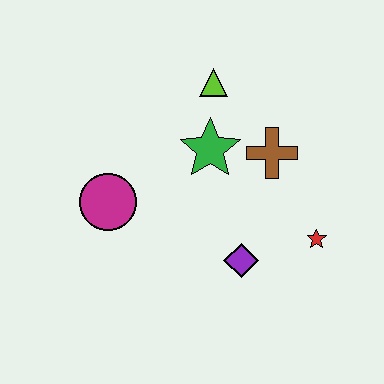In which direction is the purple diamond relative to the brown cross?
The purple diamond is below the brown cross.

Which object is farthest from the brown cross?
The magenta circle is farthest from the brown cross.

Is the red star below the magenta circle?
Yes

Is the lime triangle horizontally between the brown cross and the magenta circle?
Yes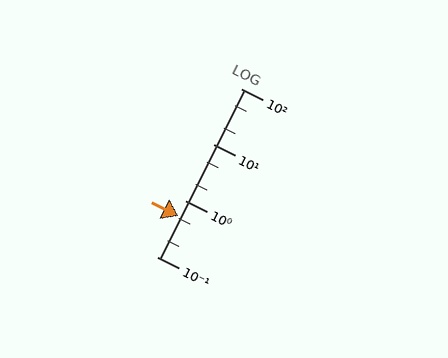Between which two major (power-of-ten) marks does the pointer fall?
The pointer is between 0.1 and 1.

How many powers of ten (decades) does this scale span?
The scale spans 3 decades, from 0.1 to 100.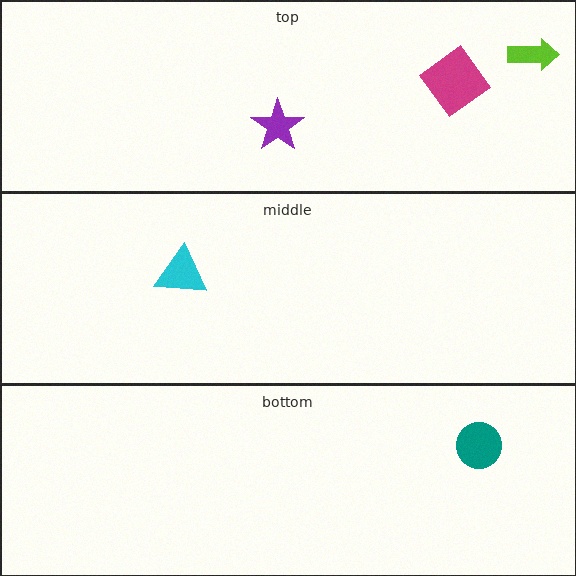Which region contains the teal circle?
The bottom region.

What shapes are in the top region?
The magenta diamond, the lime arrow, the purple star.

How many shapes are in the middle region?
1.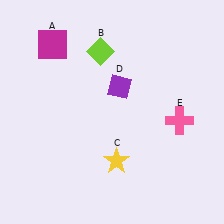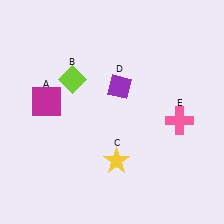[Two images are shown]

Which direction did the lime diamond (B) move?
The lime diamond (B) moved left.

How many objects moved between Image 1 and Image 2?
2 objects moved between the two images.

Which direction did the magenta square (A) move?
The magenta square (A) moved down.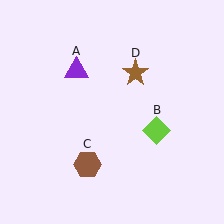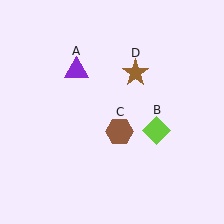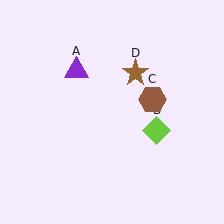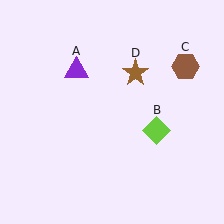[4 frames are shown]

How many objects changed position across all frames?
1 object changed position: brown hexagon (object C).